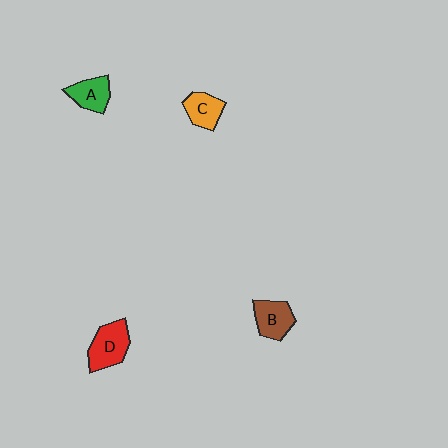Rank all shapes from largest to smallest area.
From largest to smallest: D (red), B (brown), A (green), C (orange).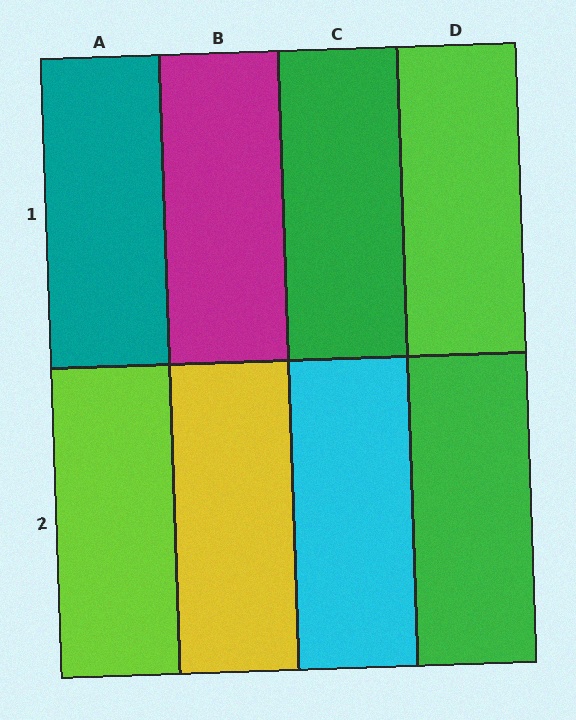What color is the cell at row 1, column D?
Lime.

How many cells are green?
2 cells are green.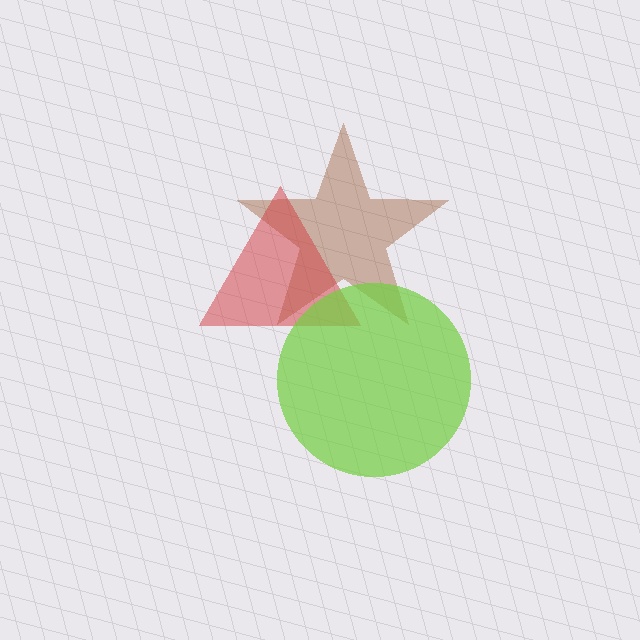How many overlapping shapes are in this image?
There are 3 overlapping shapes in the image.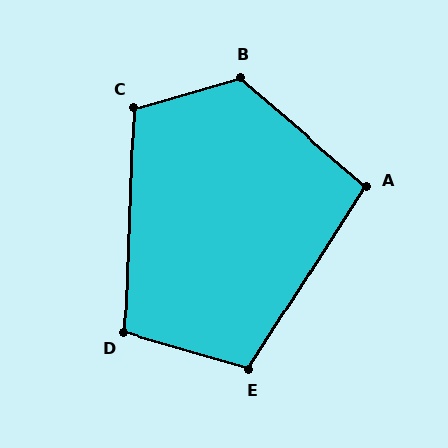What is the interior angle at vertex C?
Approximately 108 degrees (obtuse).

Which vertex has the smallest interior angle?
A, at approximately 98 degrees.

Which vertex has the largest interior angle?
B, at approximately 123 degrees.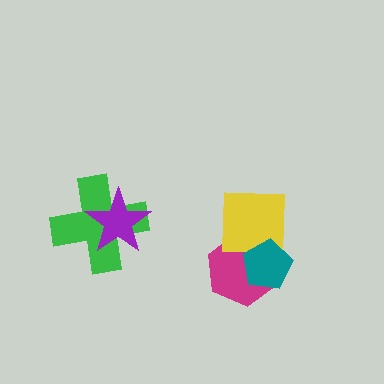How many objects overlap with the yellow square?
2 objects overlap with the yellow square.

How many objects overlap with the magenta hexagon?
2 objects overlap with the magenta hexagon.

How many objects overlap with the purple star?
1 object overlaps with the purple star.